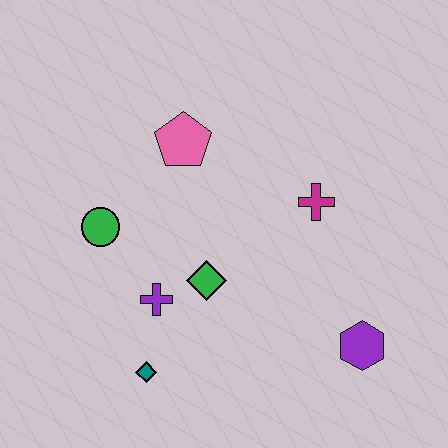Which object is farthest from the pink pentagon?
The purple hexagon is farthest from the pink pentagon.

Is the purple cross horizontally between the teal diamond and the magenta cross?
Yes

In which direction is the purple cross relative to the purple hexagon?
The purple cross is to the left of the purple hexagon.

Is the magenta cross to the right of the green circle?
Yes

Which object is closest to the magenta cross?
The green diamond is closest to the magenta cross.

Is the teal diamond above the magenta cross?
No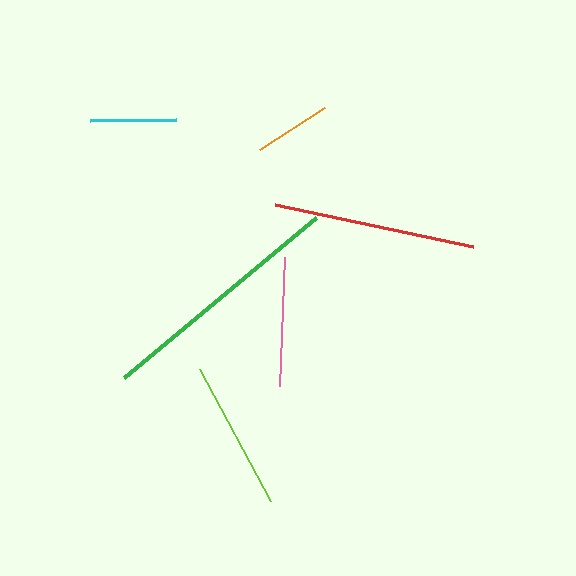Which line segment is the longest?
The green line is the longest at approximately 250 pixels.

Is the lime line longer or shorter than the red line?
The red line is longer than the lime line.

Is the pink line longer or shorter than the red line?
The red line is longer than the pink line.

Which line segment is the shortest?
The orange line is the shortest at approximately 76 pixels.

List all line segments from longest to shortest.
From longest to shortest: green, red, lime, pink, cyan, orange.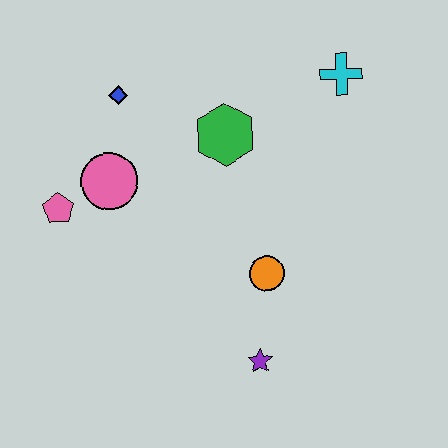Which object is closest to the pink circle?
The pink pentagon is closest to the pink circle.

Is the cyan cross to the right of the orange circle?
Yes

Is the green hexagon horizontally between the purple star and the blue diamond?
Yes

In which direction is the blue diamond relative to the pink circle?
The blue diamond is above the pink circle.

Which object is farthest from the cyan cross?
The pink pentagon is farthest from the cyan cross.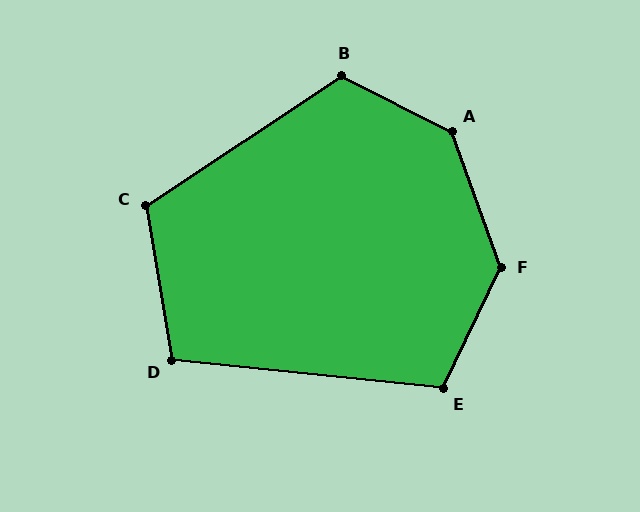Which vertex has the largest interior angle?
A, at approximately 137 degrees.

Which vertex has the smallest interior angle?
D, at approximately 106 degrees.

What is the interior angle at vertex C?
Approximately 114 degrees (obtuse).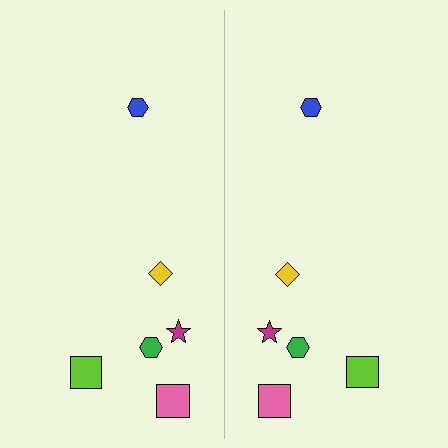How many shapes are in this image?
There are 12 shapes in this image.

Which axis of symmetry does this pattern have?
The pattern has a vertical axis of symmetry running through the center of the image.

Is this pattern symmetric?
Yes, this pattern has bilateral (reflection) symmetry.